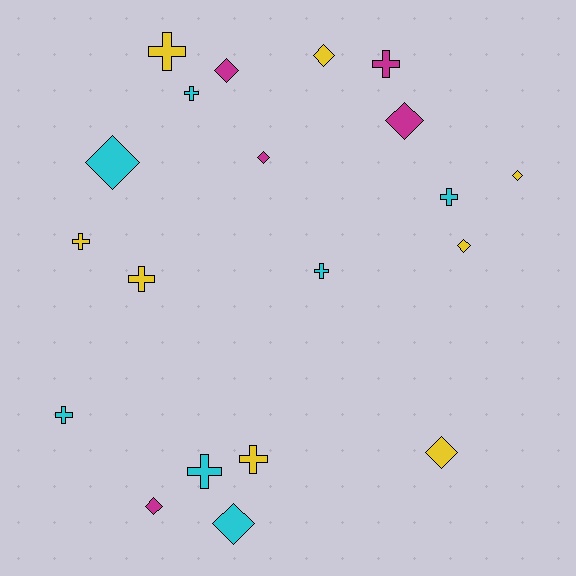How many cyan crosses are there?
There are 5 cyan crosses.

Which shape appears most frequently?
Diamond, with 10 objects.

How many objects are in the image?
There are 20 objects.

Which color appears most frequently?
Yellow, with 8 objects.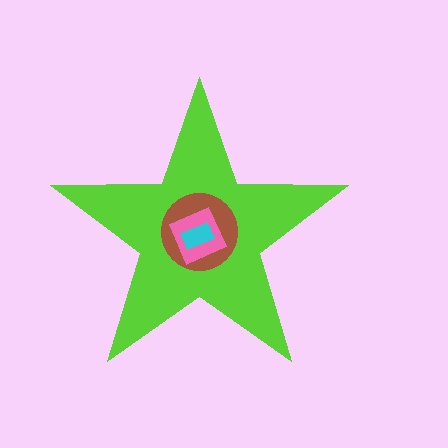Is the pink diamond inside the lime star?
Yes.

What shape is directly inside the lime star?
The brown circle.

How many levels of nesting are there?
4.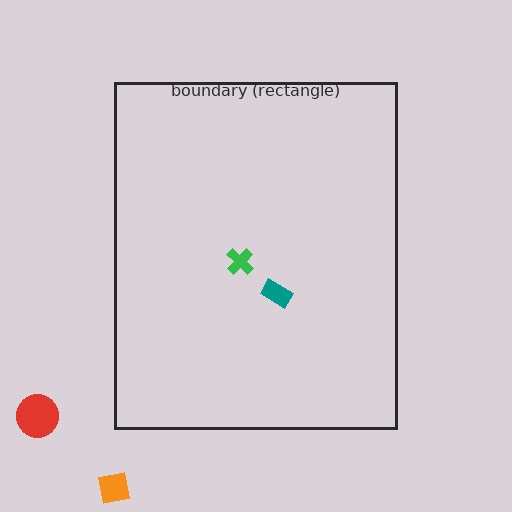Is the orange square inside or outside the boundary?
Outside.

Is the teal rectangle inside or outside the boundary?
Inside.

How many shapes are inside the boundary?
2 inside, 2 outside.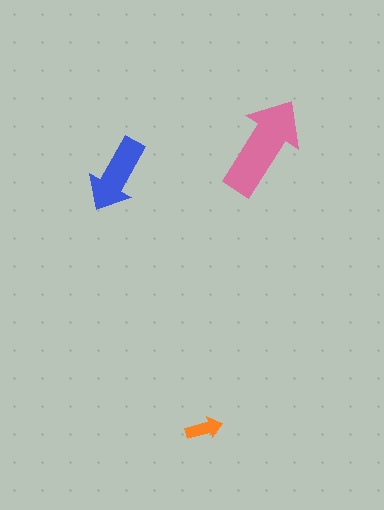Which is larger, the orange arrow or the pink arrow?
The pink one.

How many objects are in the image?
There are 3 objects in the image.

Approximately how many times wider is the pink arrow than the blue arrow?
About 1.5 times wider.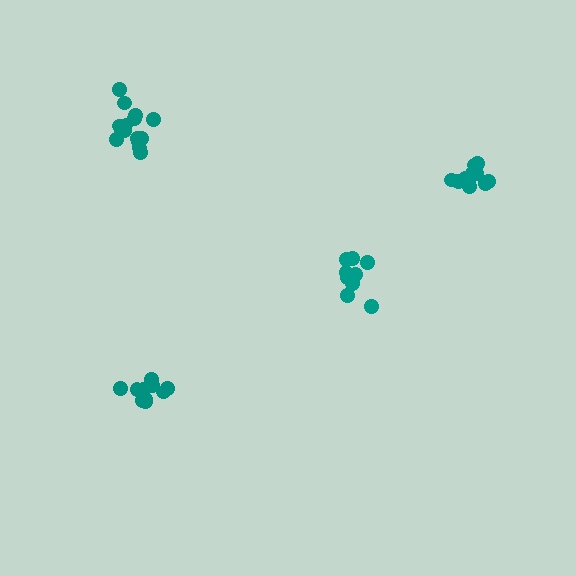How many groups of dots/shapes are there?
There are 4 groups.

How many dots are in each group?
Group 1: 10 dots, Group 2: 10 dots, Group 3: 15 dots, Group 4: 11 dots (46 total).